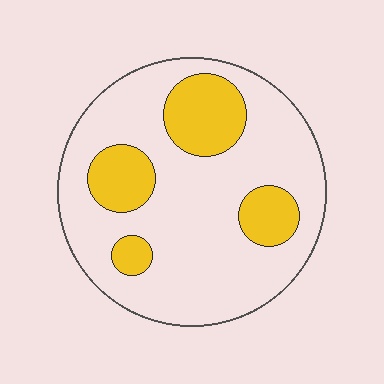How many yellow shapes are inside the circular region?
4.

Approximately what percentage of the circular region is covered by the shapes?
Approximately 25%.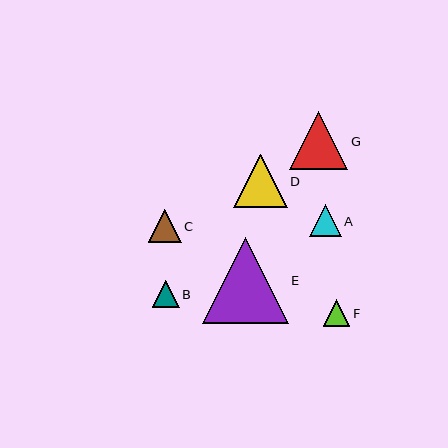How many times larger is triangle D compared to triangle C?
Triangle D is approximately 1.6 times the size of triangle C.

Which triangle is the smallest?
Triangle B is the smallest with a size of approximately 27 pixels.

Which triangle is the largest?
Triangle E is the largest with a size of approximately 86 pixels.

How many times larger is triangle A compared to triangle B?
Triangle A is approximately 1.2 times the size of triangle B.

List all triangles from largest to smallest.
From largest to smallest: E, G, D, C, A, F, B.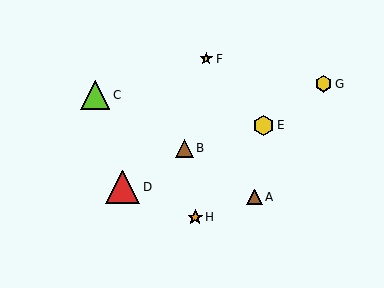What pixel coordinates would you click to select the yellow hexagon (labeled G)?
Click at (324, 84) to select the yellow hexagon G.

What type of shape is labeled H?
Shape H is an orange star.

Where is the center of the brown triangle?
The center of the brown triangle is at (254, 197).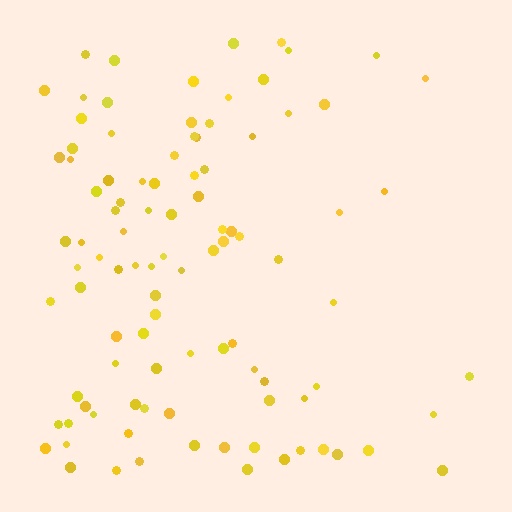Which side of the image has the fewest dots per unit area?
The right.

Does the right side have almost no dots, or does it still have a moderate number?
Still a moderate number, just noticeably fewer than the left.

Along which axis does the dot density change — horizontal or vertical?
Horizontal.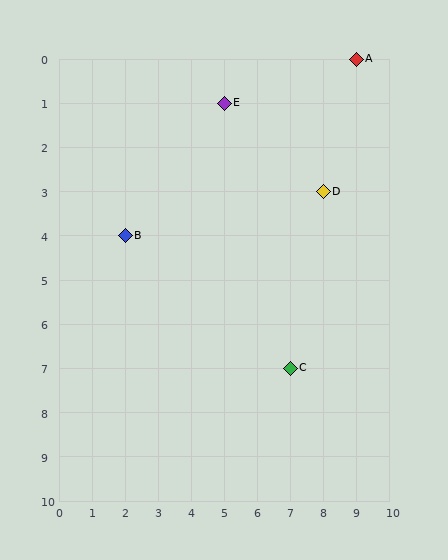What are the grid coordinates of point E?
Point E is at grid coordinates (5, 1).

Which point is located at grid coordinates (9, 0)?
Point A is at (9, 0).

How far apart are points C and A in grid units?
Points C and A are 2 columns and 7 rows apart (about 7.3 grid units diagonally).